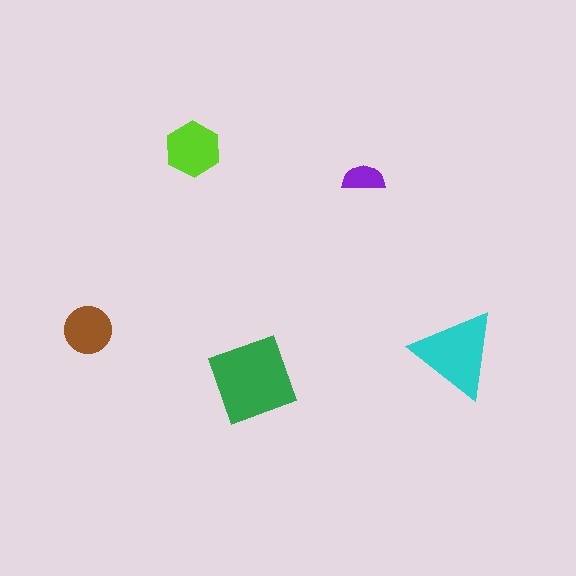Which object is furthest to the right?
The cyan triangle is rightmost.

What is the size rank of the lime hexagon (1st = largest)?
3rd.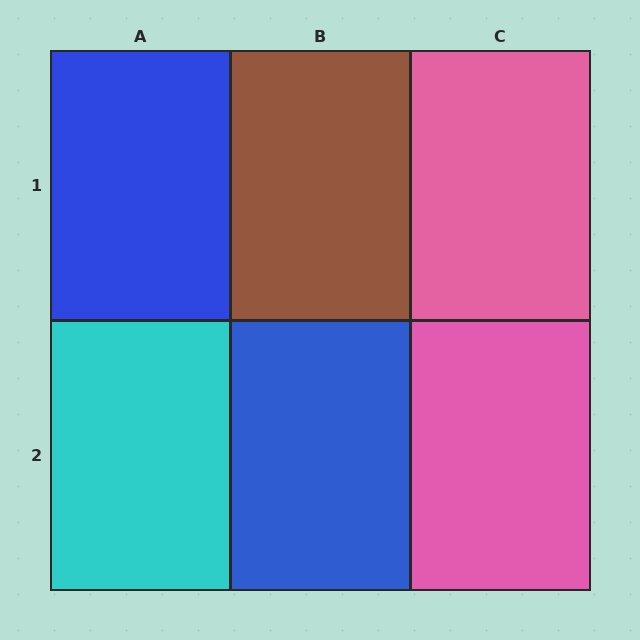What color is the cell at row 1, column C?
Pink.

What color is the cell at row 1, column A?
Blue.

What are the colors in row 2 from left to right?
Cyan, blue, pink.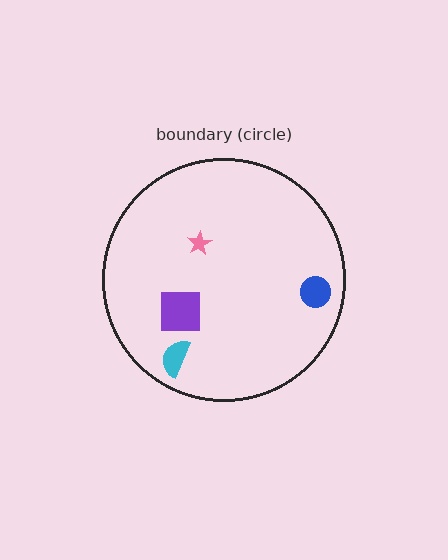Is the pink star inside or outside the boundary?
Inside.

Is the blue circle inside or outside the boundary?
Inside.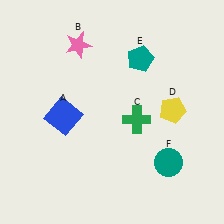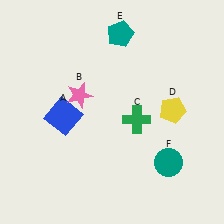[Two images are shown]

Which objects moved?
The objects that moved are: the pink star (B), the teal pentagon (E).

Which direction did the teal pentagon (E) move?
The teal pentagon (E) moved up.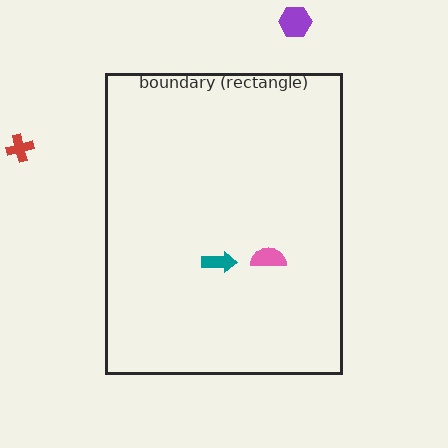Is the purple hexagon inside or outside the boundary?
Outside.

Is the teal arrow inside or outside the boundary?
Inside.